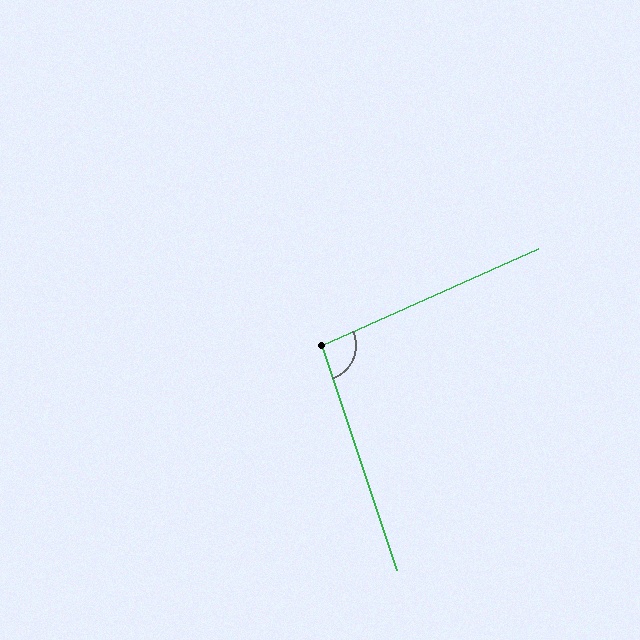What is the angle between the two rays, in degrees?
Approximately 96 degrees.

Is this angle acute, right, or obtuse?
It is obtuse.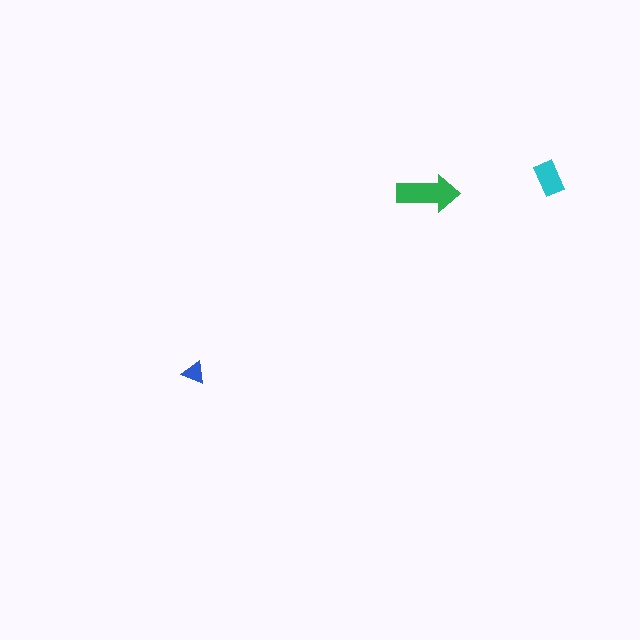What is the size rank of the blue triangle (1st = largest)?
3rd.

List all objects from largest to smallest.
The green arrow, the cyan rectangle, the blue triangle.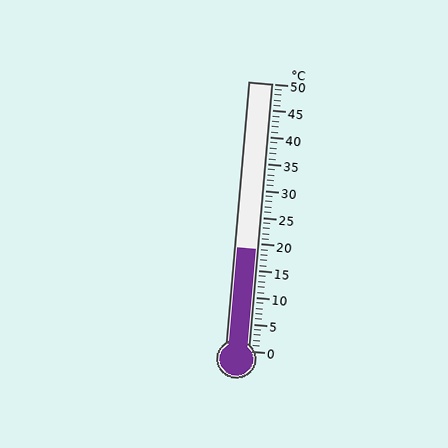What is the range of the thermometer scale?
The thermometer scale ranges from 0°C to 50°C.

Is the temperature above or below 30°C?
The temperature is below 30°C.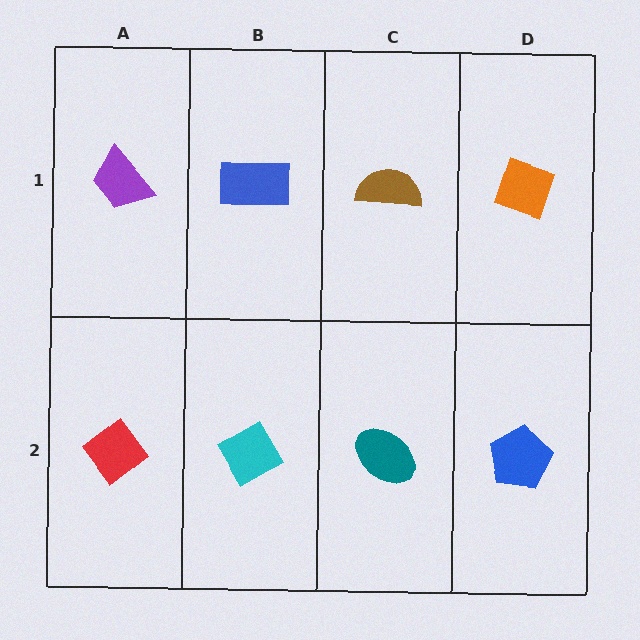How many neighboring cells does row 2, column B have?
3.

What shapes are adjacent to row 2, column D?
An orange diamond (row 1, column D), a teal ellipse (row 2, column C).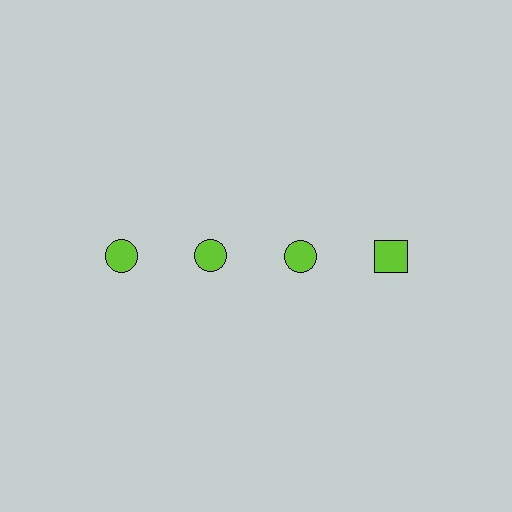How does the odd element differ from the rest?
It has a different shape: square instead of circle.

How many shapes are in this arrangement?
There are 4 shapes arranged in a grid pattern.